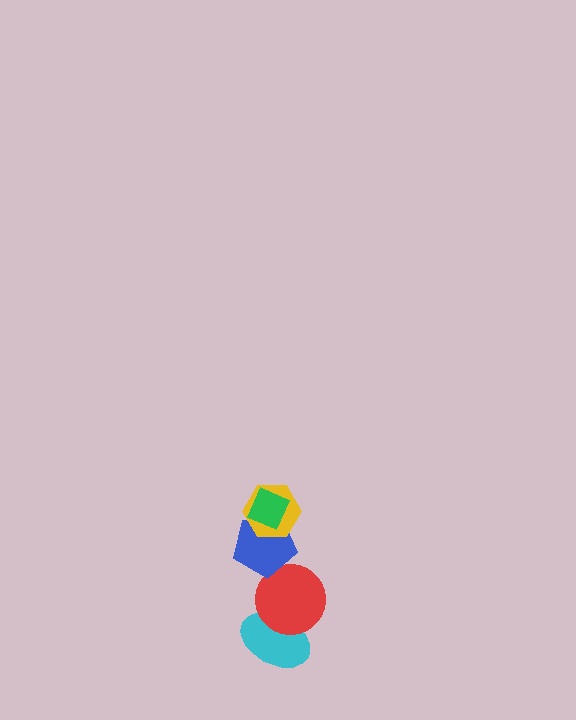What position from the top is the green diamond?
The green diamond is 1st from the top.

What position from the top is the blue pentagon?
The blue pentagon is 3rd from the top.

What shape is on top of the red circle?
The blue pentagon is on top of the red circle.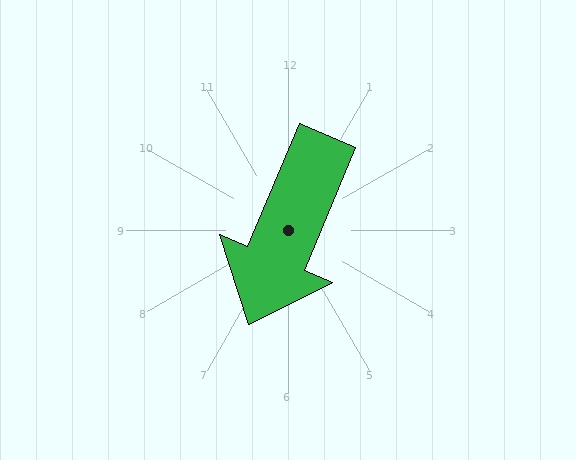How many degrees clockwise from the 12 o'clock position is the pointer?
Approximately 203 degrees.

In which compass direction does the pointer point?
Southwest.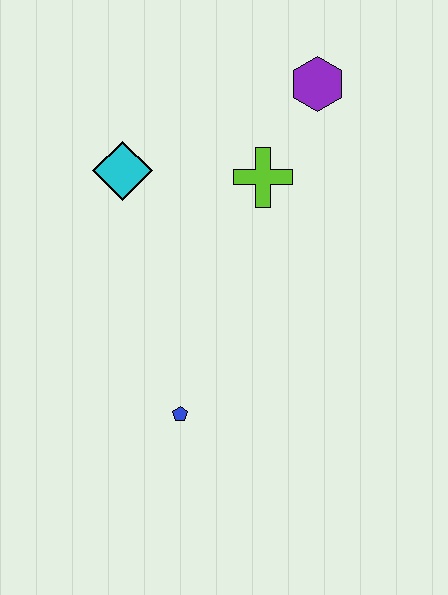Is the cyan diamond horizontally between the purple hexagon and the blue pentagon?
No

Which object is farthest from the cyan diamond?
The blue pentagon is farthest from the cyan diamond.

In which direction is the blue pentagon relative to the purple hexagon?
The blue pentagon is below the purple hexagon.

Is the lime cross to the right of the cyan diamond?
Yes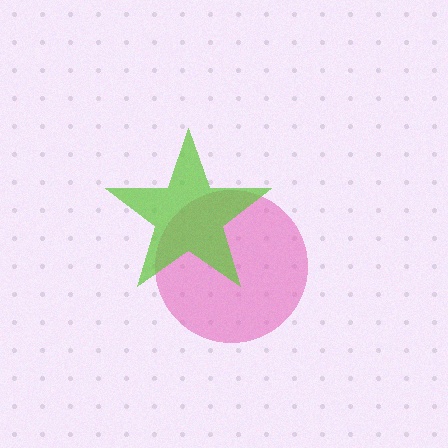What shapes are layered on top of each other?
The layered shapes are: a pink circle, a lime star.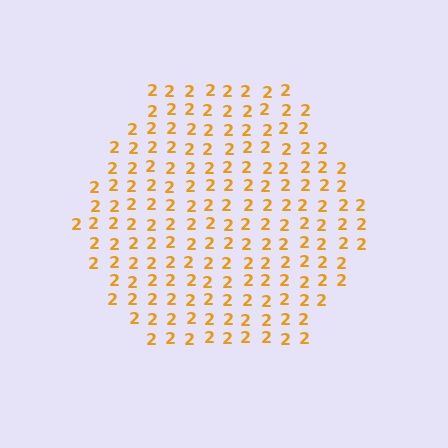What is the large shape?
The large shape is a hexagon.